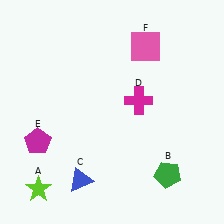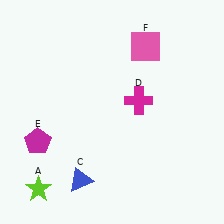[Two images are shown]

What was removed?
The green pentagon (B) was removed in Image 2.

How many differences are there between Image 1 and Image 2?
There is 1 difference between the two images.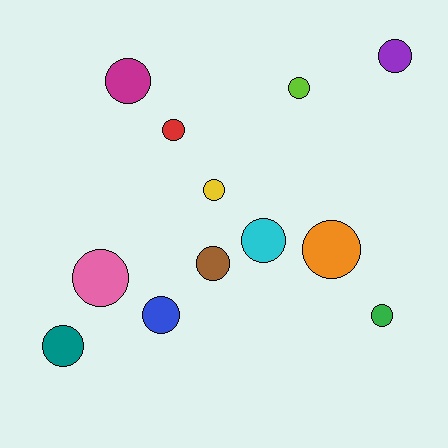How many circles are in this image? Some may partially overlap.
There are 12 circles.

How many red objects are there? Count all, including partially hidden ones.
There is 1 red object.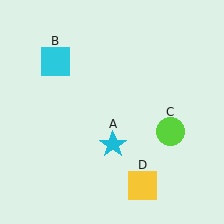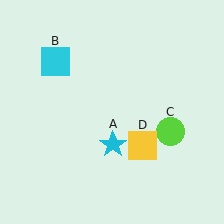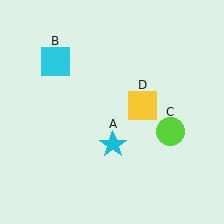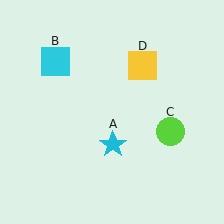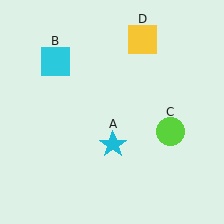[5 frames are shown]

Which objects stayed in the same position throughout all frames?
Cyan star (object A) and cyan square (object B) and lime circle (object C) remained stationary.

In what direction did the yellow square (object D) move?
The yellow square (object D) moved up.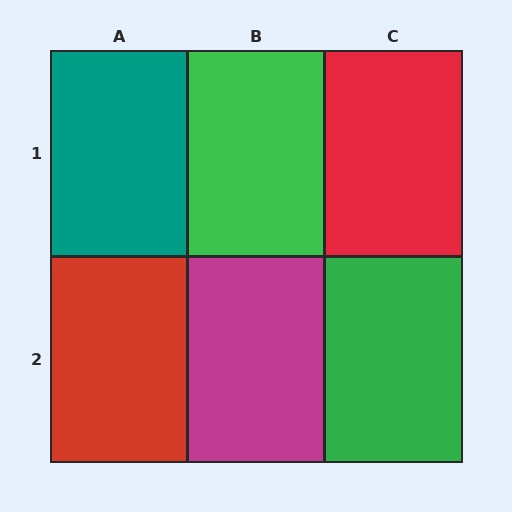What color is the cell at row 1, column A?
Teal.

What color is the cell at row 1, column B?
Green.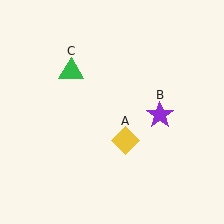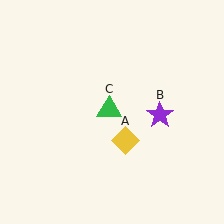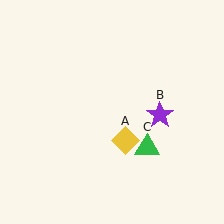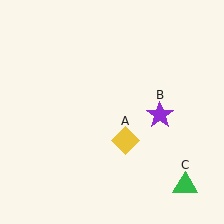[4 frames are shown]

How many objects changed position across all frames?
1 object changed position: green triangle (object C).